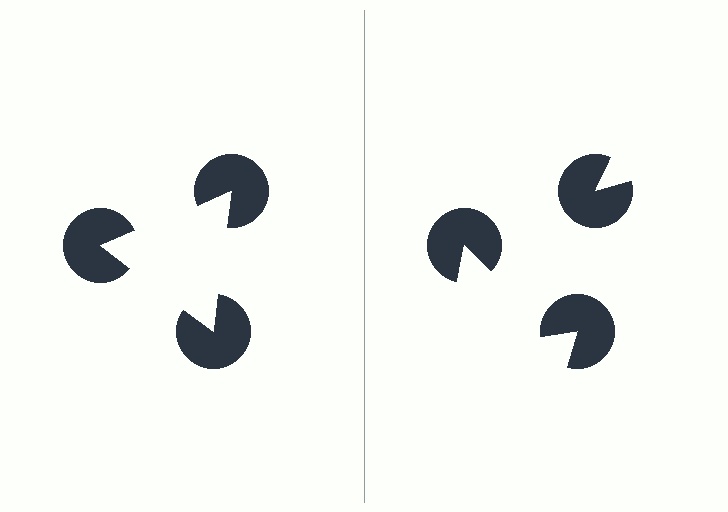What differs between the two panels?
The pac-man discs are positioned identically on both sides; only the wedge orientations differ. On the left they align to a triangle; on the right they are misaligned.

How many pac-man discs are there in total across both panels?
6 — 3 on each side.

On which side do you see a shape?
An illusory triangle appears on the left side. On the right side the wedge cuts are rotated, so no coherent shape forms.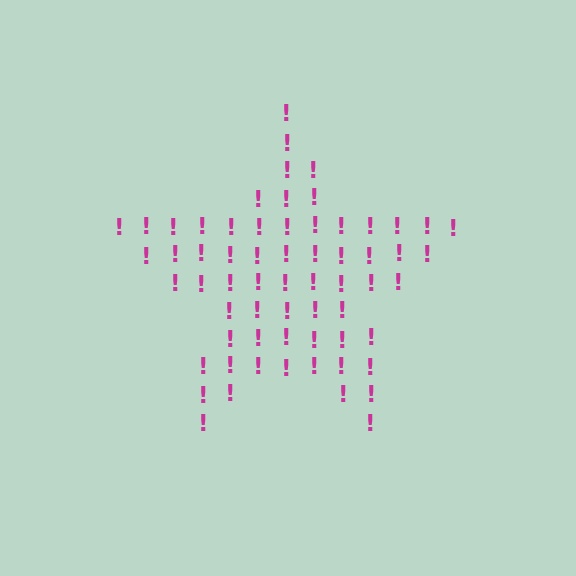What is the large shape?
The large shape is a star.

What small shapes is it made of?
It is made of small exclamation marks.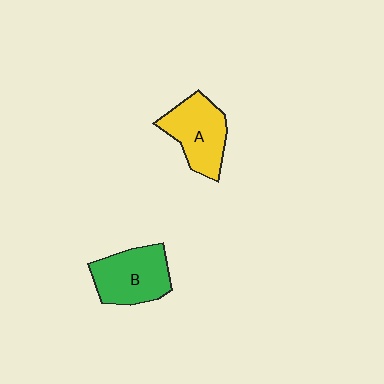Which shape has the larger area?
Shape B (green).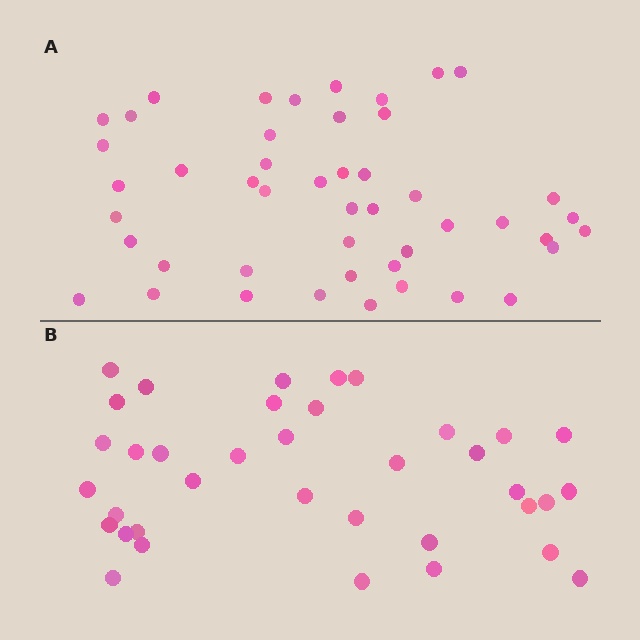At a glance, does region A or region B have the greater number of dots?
Region A (the top region) has more dots.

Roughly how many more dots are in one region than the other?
Region A has roughly 10 or so more dots than region B.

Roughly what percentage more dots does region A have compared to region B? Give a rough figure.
About 25% more.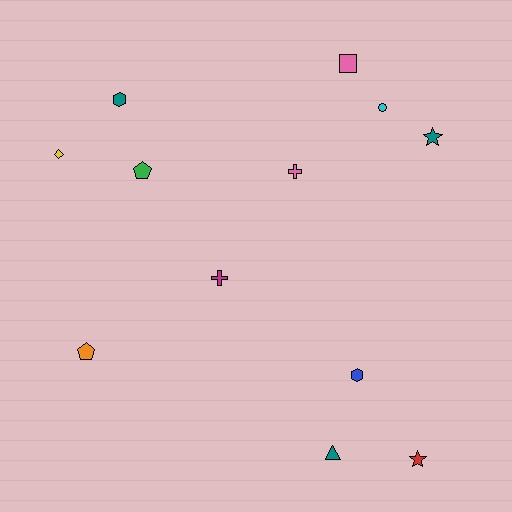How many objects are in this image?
There are 12 objects.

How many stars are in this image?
There are 2 stars.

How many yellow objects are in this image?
There is 1 yellow object.